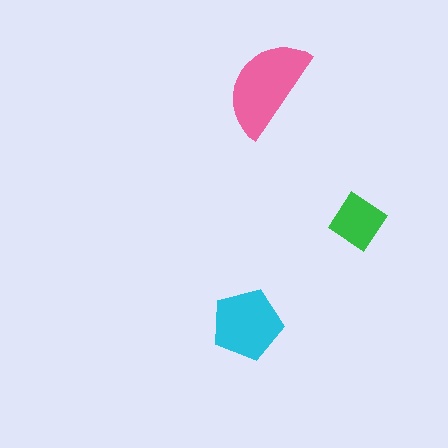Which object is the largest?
The pink semicircle.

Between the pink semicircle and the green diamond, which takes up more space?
The pink semicircle.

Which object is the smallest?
The green diamond.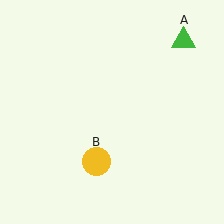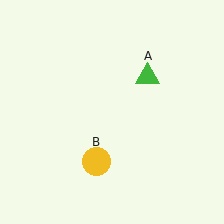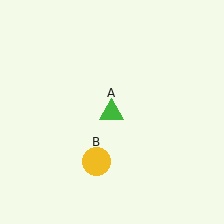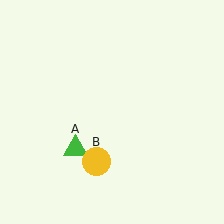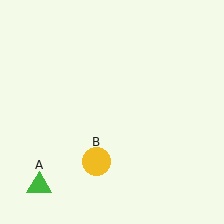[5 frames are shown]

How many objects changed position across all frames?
1 object changed position: green triangle (object A).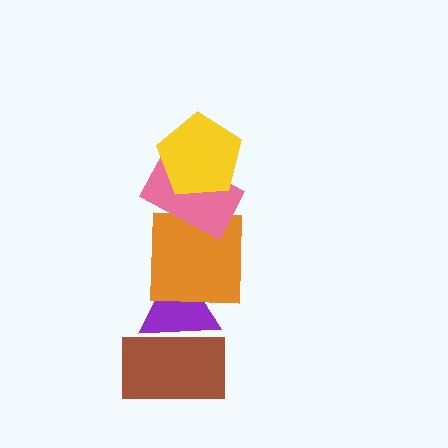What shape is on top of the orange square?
The pink rectangle is on top of the orange square.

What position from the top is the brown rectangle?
The brown rectangle is 5th from the top.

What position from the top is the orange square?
The orange square is 3rd from the top.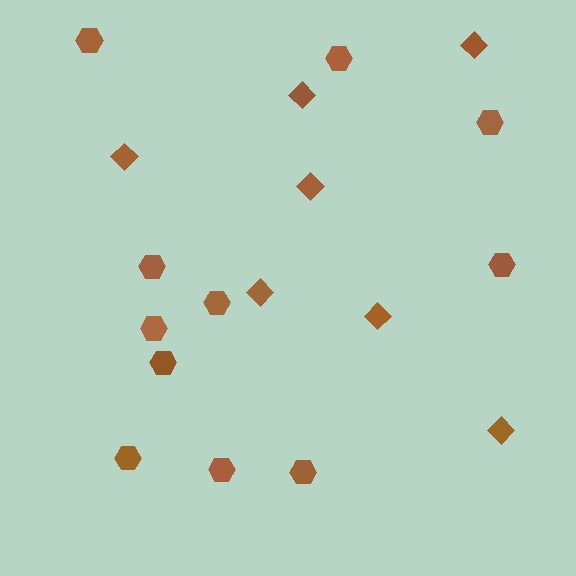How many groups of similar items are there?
There are 2 groups: one group of hexagons (11) and one group of diamonds (7).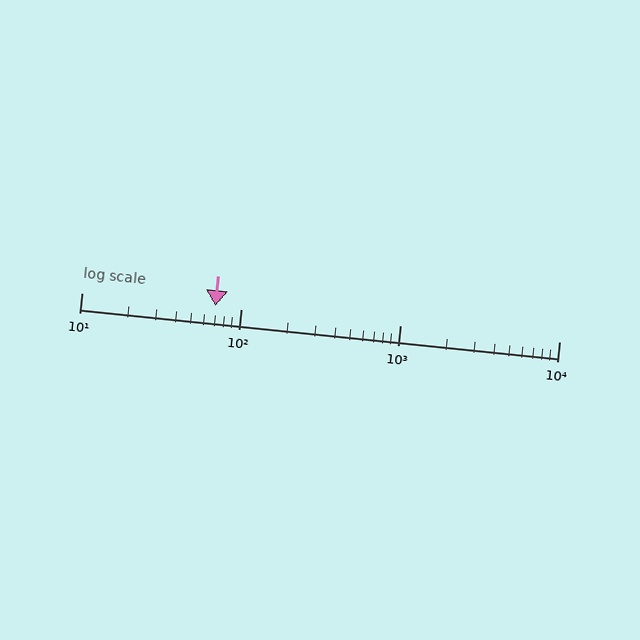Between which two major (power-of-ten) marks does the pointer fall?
The pointer is between 10 and 100.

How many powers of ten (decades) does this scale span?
The scale spans 3 decades, from 10 to 10000.